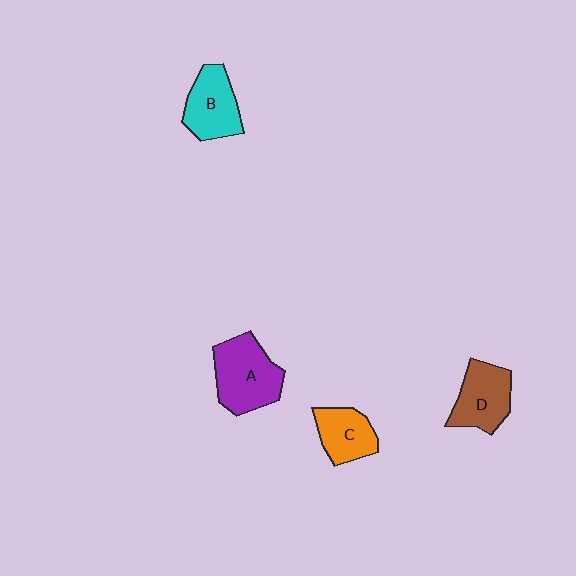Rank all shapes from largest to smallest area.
From largest to smallest: A (purple), D (brown), B (cyan), C (orange).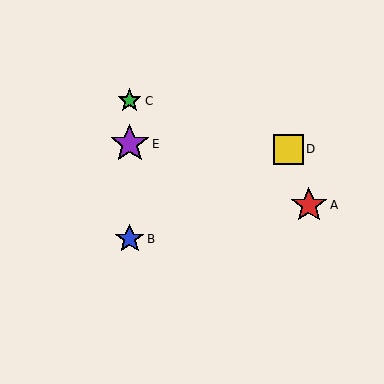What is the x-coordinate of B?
Object B is at x≈130.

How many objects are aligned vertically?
3 objects (B, C, E) are aligned vertically.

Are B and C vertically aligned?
Yes, both are at x≈130.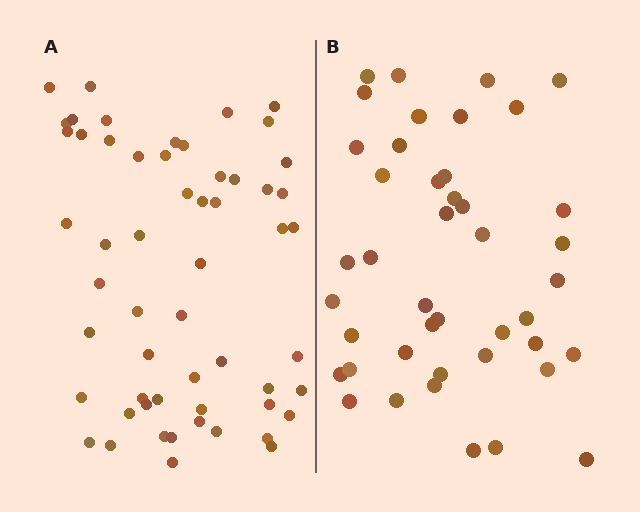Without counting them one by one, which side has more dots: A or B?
Region A (the left region) has more dots.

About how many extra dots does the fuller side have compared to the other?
Region A has approximately 15 more dots than region B.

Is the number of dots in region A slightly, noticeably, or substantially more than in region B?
Region A has noticeably more, but not dramatically so. The ratio is roughly 1.3 to 1.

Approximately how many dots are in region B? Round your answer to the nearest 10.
About 40 dots. (The exact count is 43, which rounds to 40.)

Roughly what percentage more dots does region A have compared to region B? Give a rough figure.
About 30% more.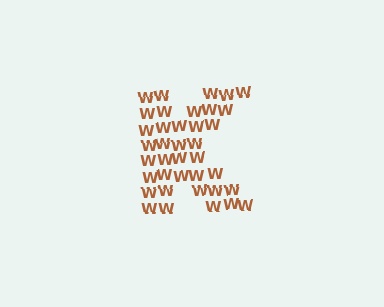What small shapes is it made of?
It is made of small letter W's.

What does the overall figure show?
The overall figure shows the letter K.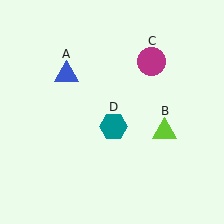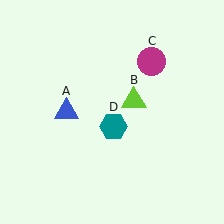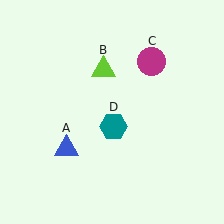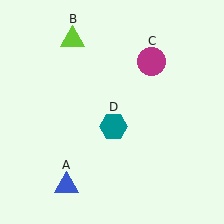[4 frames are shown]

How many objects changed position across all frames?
2 objects changed position: blue triangle (object A), lime triangle (object B).